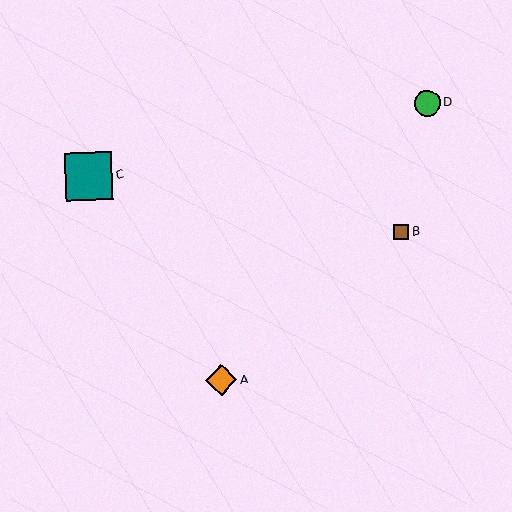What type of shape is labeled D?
Shape D is a green circle.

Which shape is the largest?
The teal square (labeled C) is the largest.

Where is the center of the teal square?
The center of the teal square is at (88, 176).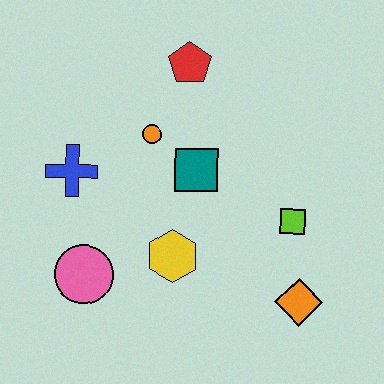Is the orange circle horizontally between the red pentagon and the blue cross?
Yes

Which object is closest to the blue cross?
The orange circle is closest to the blue cross.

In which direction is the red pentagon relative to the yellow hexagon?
The red pentagon is above the yellow hexagon.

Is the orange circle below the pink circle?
No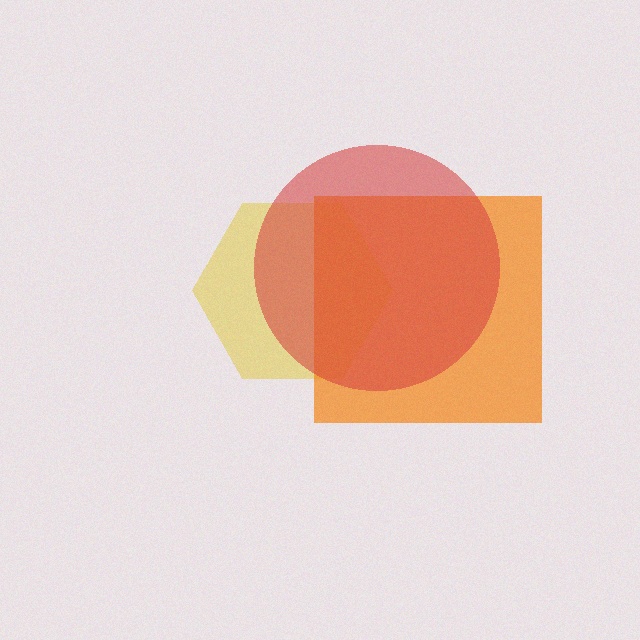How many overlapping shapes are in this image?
There are 3 overlapping shapes in the image.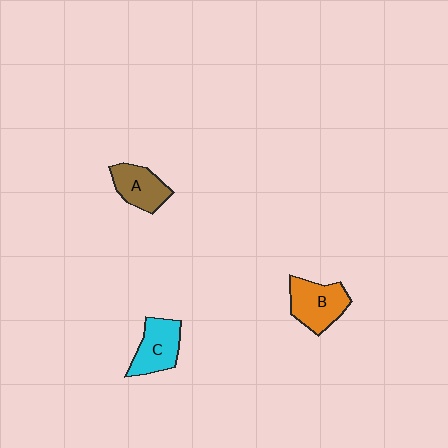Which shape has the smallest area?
Shape A (brown).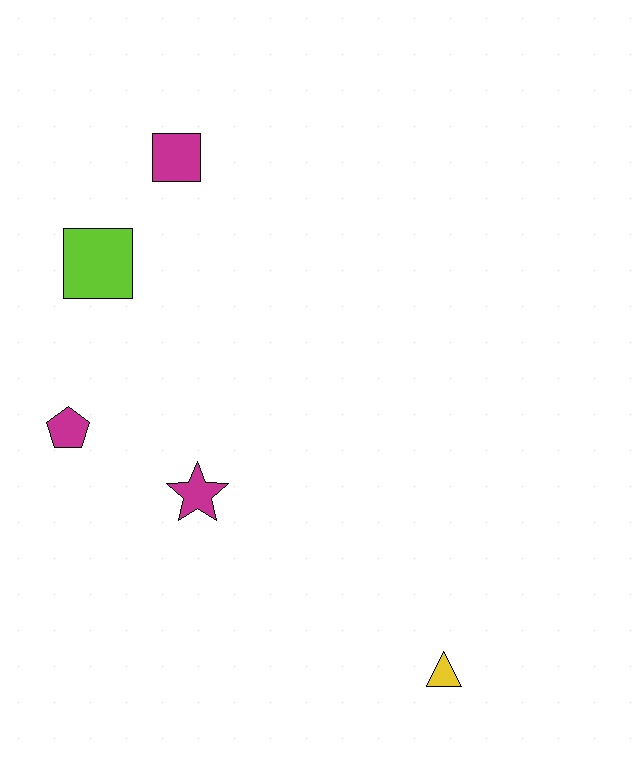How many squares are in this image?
There are 2 squares.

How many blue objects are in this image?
There are no blue objects.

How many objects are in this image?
There are 5 objects.